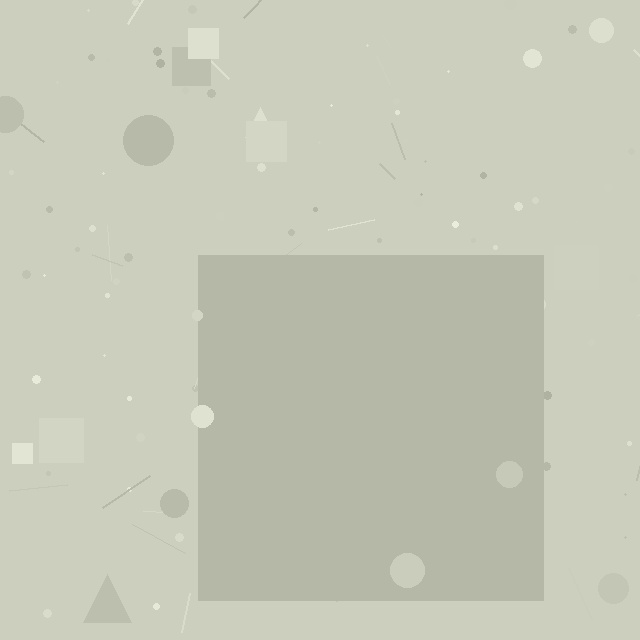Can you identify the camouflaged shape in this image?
The camouflaged shape is a square.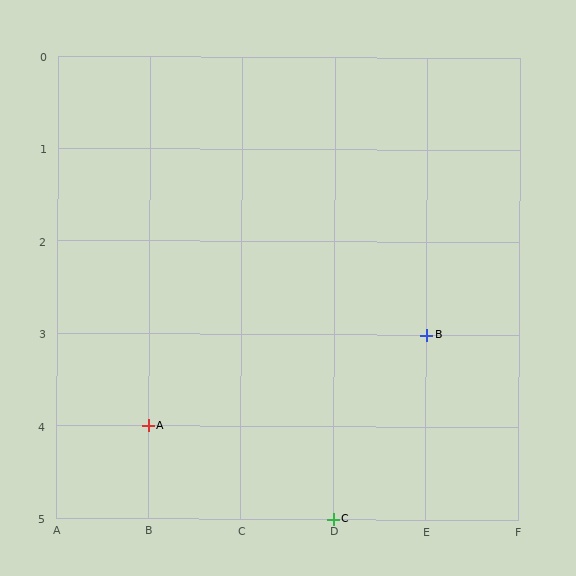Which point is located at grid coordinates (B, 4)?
Point A is at (B, 4).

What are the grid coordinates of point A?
Point A is at grid coordinates (B, 4).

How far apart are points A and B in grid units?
Points A and B are 3 columns and 1 row apart (about 3.2 grid units diagonally).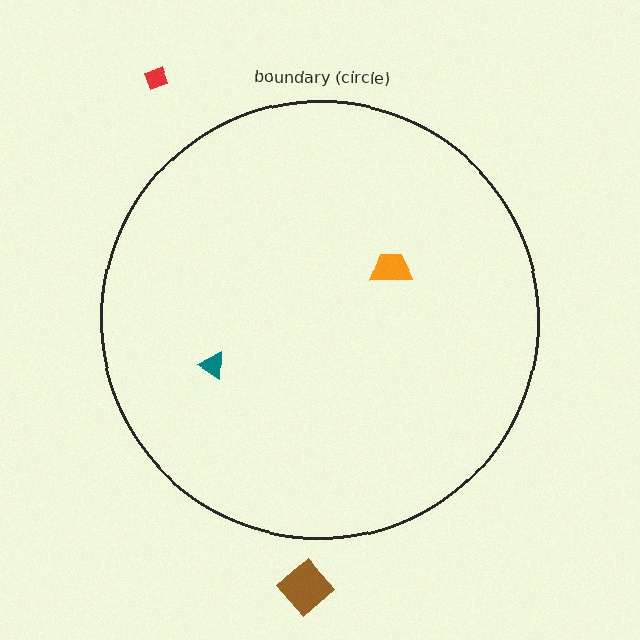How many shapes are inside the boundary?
2 inside, 2 outside.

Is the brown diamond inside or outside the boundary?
Outside.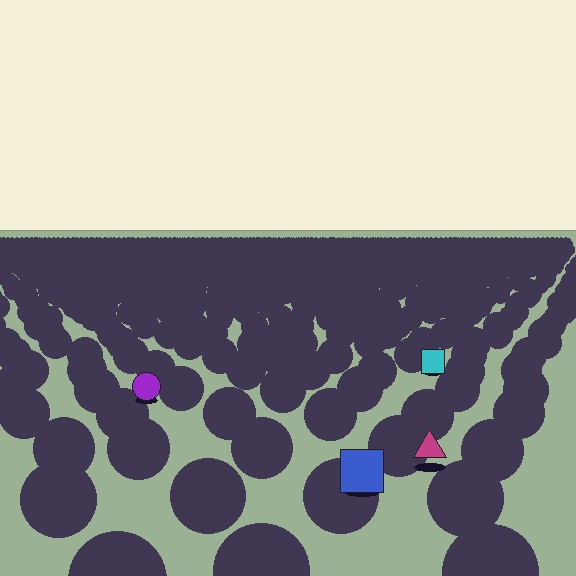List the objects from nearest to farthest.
From nearest to farthest: the blue square, the magenta triangle, the purple circle, the cyan square.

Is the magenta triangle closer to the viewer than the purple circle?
Yes. The magenta triangle is closer — you can tell from the texture gradient: the ground texture is coarser near it.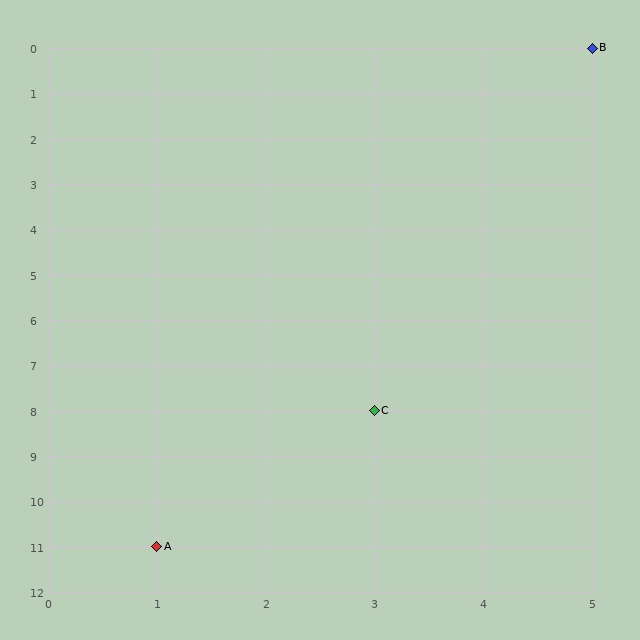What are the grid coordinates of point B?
Point B is at grid coordinates (5, 0).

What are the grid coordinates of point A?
Point A is at grid coordinates (1, 11).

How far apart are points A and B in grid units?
Points A and B are 4 columns and 11 rows apart (about 11.7 grid units diagonally).